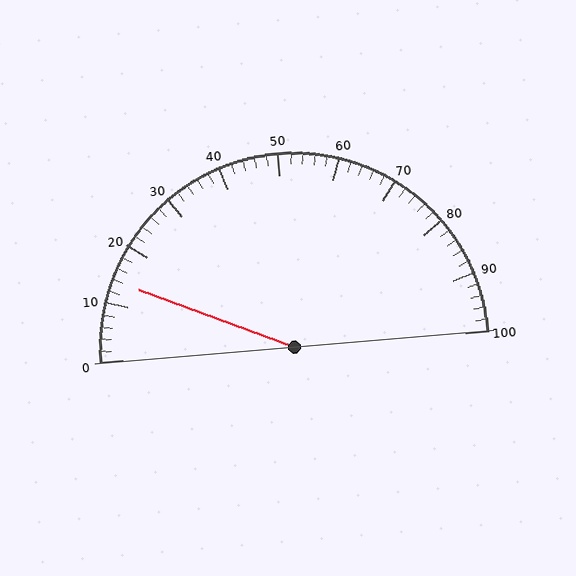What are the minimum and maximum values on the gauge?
The gauge ranges from 0 to 100.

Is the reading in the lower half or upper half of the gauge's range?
The reading is in the lower half of the range (0 to 100).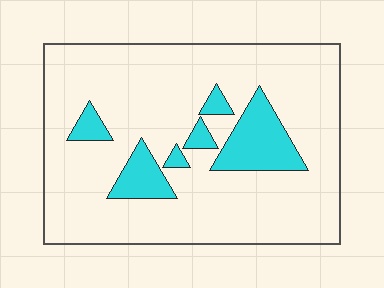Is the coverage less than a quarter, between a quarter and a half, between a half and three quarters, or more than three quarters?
Less than a quarter.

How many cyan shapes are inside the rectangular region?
6.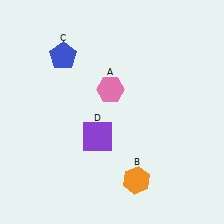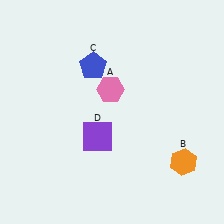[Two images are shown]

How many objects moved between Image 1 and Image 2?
2 objects moved between the two images.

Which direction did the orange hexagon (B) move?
The orange hexagon (B) moved right.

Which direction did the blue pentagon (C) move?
The blue pentagon (C) moved right.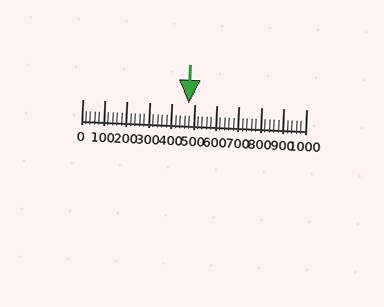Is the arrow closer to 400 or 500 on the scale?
The arrow is closer to 500.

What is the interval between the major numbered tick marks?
The major tick marks are spaced 100 units apart.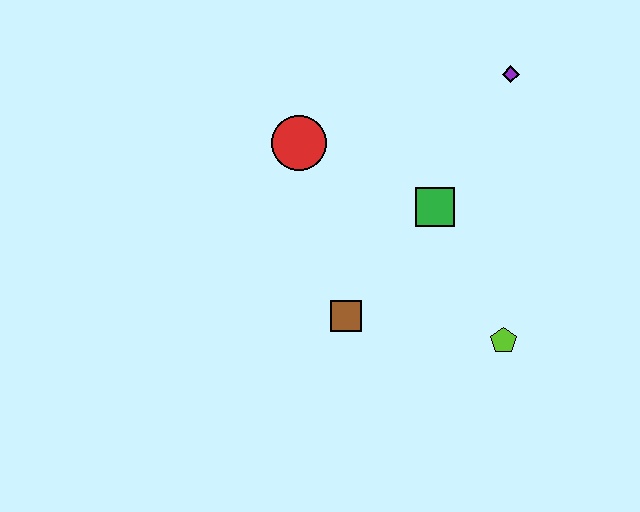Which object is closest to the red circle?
The green square is closest to the red circle.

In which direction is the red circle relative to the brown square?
The red circle is above the brown square.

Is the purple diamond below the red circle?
No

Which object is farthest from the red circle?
The lime pentagon is farthest from the red circle.